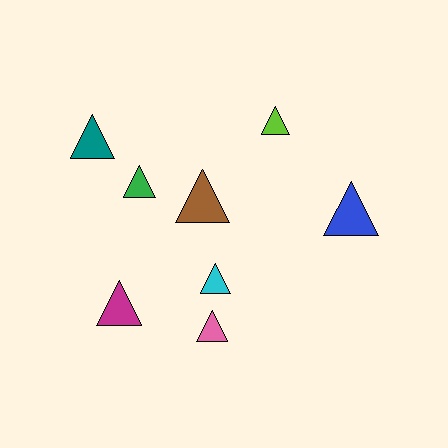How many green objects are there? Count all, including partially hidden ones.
There is 1 green object.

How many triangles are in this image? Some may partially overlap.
There are 8 triangles.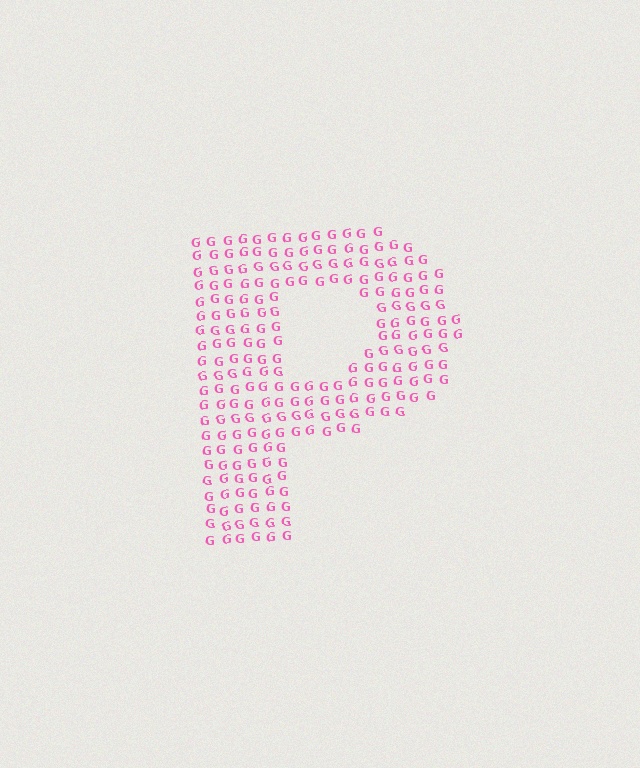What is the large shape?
The large shape is the letter P.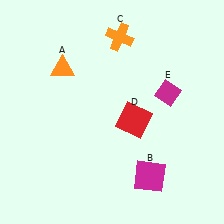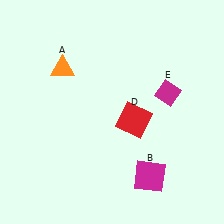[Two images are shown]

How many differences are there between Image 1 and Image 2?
There is 1 difference between the two images.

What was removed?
The orange cross (C) was removed in Image 2.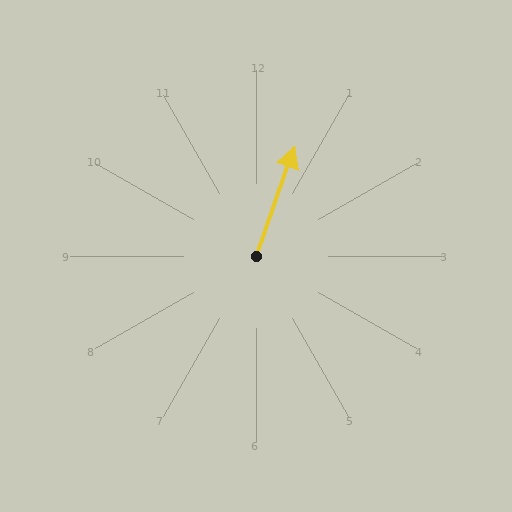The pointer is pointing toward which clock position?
Roughly 1 o'clock.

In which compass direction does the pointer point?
North.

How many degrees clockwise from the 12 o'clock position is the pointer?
Approximately 20 degrees.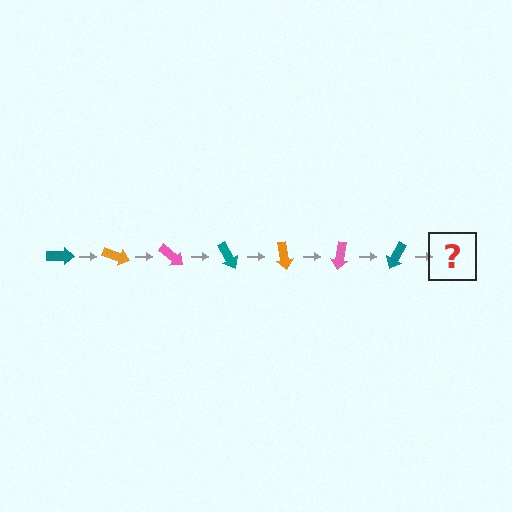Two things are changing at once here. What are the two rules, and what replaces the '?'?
The two rules are that it rotates 20 degrees each step and the color cycles through teal, orange, and pink. The '?' should be an orange arrow, rotated 140 degrees from the start.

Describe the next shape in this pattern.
It should be an orange arrow, rotated 140 degrees from the start.